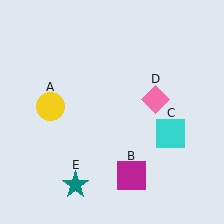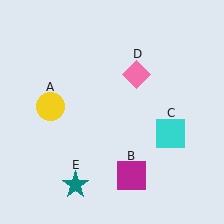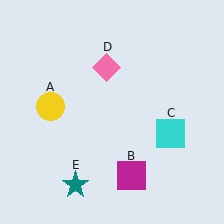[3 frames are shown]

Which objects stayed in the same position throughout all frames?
Yellow circle (object A) and magenta square (object B) and cyan square (object C) and teal star (object E) remained stationary.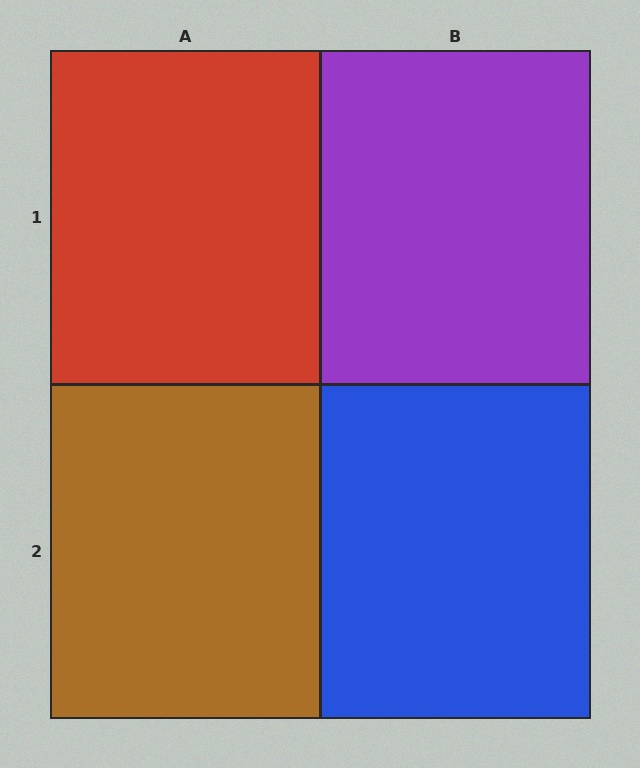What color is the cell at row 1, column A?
Red.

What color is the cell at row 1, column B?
Purple.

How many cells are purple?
1 cell is purple.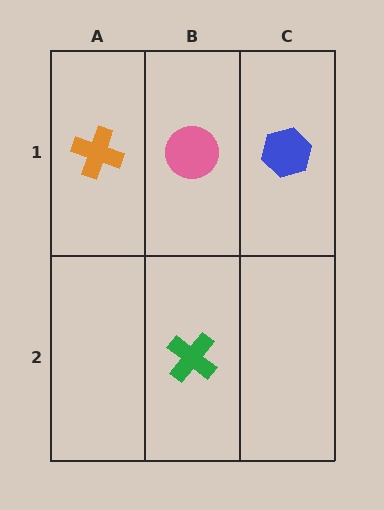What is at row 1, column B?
A pink circle.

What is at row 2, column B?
A green cross.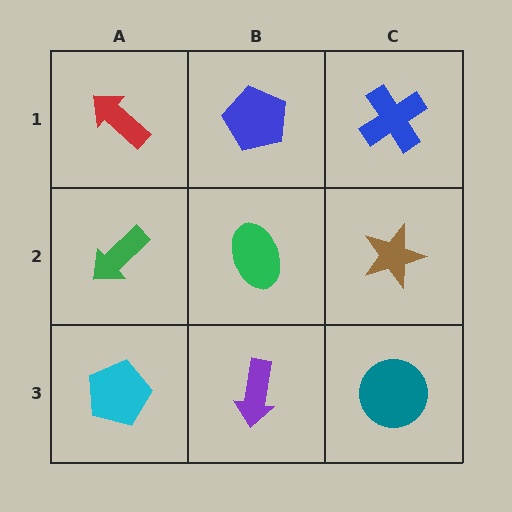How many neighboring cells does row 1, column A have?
2.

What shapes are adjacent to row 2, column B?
A blue pentagon (row 1, column B), a purple arrow (row 3, column B), a green arrow (row 2, column A), a brown star (row 2, column C).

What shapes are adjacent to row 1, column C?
A brown star (row 2, column C), a blue pentagon (row 1, column B).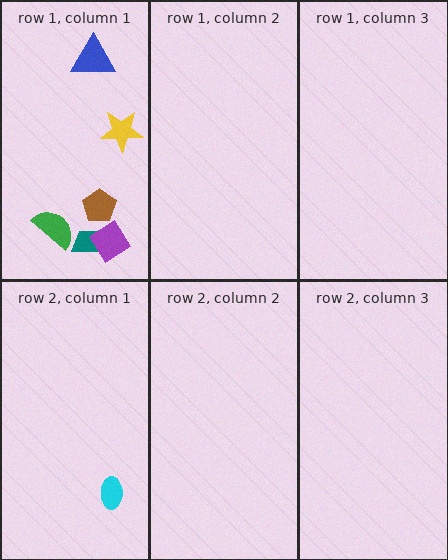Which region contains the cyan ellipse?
The row 2, column 1 region.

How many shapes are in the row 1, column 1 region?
6.